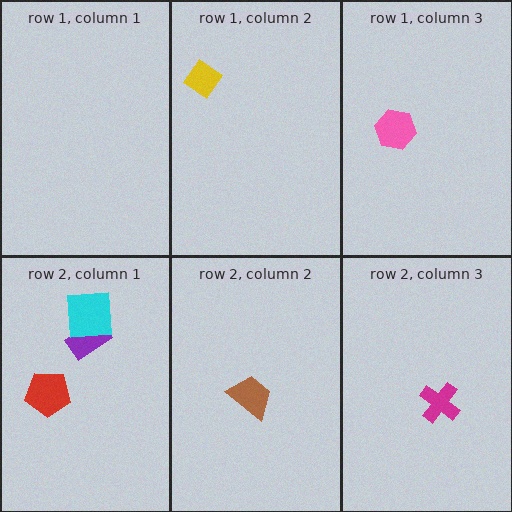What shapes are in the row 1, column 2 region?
The yellow diamond.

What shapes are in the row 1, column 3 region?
The pink hexagon.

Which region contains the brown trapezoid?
The row 2, column 2 region.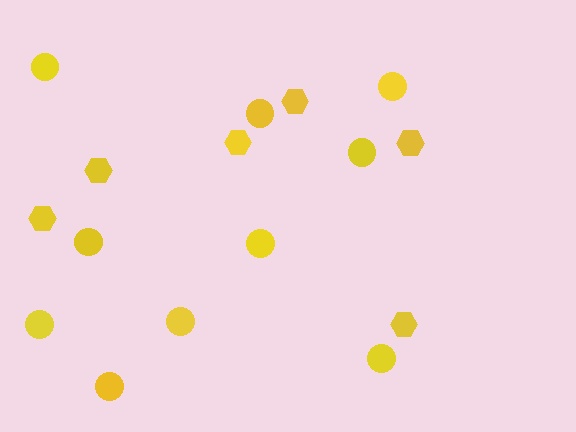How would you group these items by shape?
There are 2 groups: one group of hexagons (6) and one group of circles (10).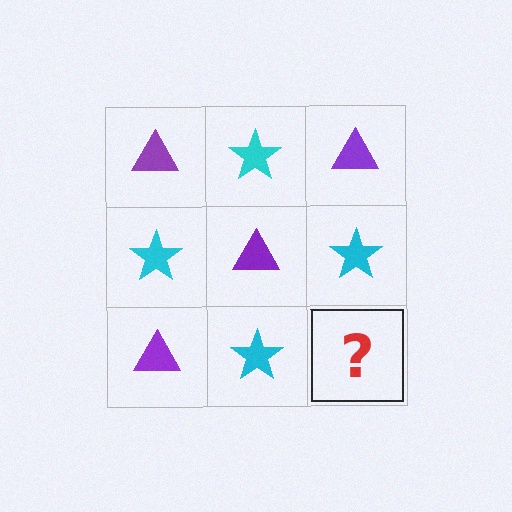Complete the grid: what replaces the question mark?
The question mark should be replaced with a purple triangle.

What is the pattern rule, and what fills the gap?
The rule is that it alternates purple triangle and cyan star in a checkerboard pattern. The gap should be filled with a purple triangle.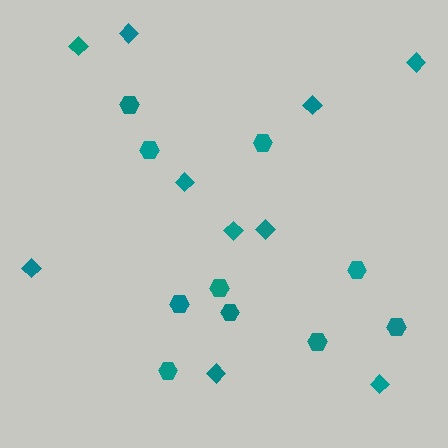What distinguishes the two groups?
There are 2 groups: one group of diamonds (10) and one group of hexagons (10).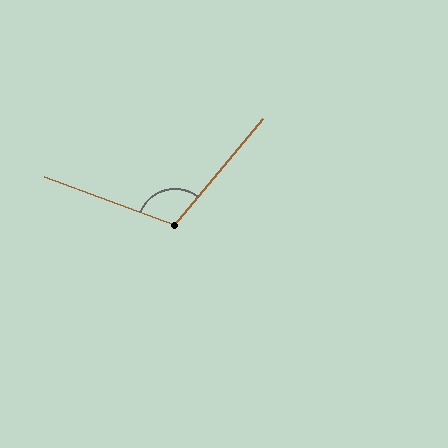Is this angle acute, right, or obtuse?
It is obtuse.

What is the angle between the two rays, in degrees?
Approximately 109 degrees.